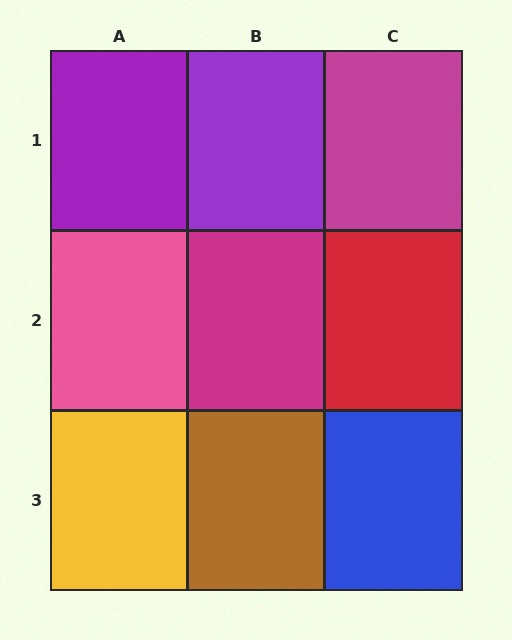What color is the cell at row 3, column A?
Yellow.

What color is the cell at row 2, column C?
Red.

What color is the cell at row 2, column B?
Magenta.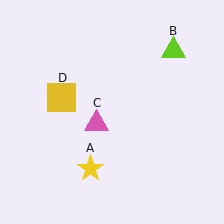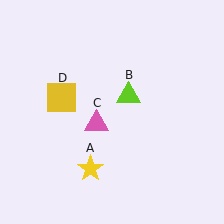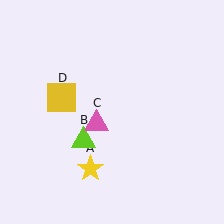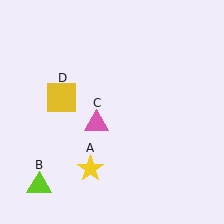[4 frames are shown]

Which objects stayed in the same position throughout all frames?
Yellow star (object A) and pink triangle (object C) and yellow square (object D) remained stationary.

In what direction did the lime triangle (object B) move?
The lime triangle (object B) moved down and to the left.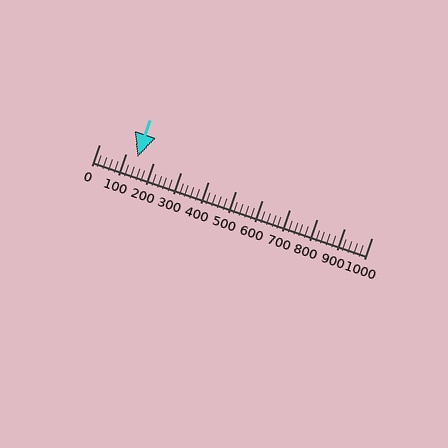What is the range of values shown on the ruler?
The ruler shows values from 0 to 1000.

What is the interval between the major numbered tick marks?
The major tick marks are spaced 100 units apart.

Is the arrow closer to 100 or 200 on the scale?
The arrow is closer to 100.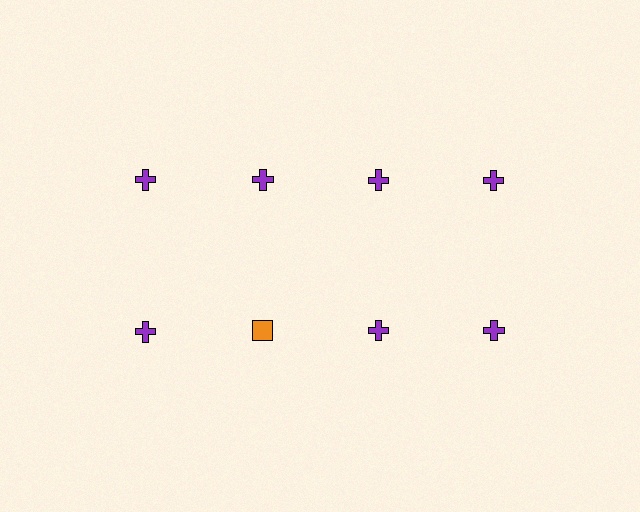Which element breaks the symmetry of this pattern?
The orange square in the second row, second from left column breaks the symmetry. All other shapes are purple crosses.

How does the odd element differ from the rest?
It differs in both color (orange instead of purple) and shape (square instead of cross).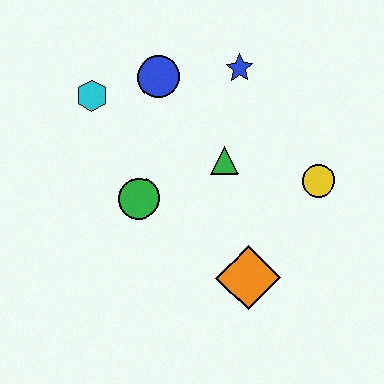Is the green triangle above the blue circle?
No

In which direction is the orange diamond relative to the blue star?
The orange diamond is below the blue star.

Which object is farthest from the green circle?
The yellow circle is farthest from the green circle.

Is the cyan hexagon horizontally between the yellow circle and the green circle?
No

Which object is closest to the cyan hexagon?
The blue circle is closest to the cyan hexagon.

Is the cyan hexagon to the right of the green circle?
No